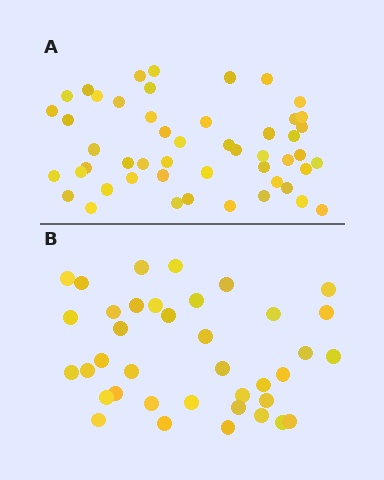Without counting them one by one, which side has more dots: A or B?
Region A (the top region) has more dots.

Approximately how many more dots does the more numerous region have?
Region A has roughly 12 or so more dots than region B.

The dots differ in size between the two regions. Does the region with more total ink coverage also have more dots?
No. Region B has more total ink coverage because its dots are larger, but region A actually contains more individual dots. Total area can be misleading — the number of items is what matters here.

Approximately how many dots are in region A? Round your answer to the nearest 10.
About 50 dots.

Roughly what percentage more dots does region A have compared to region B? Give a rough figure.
About 30% more.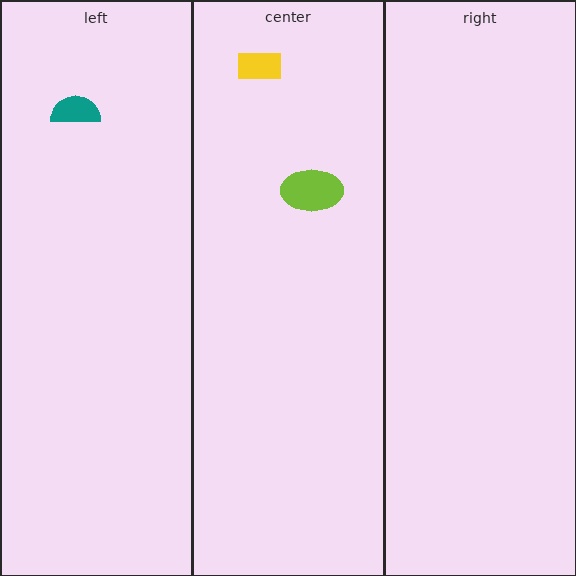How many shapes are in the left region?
1.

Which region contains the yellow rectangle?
The center region.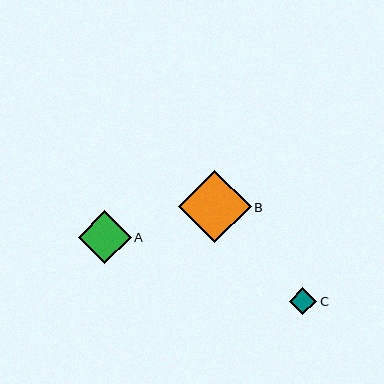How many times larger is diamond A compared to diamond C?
Diamond A is approximately 1.9 times the size of diamond C.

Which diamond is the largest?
Diamond B is the largest with a size of approximately 72 pixels.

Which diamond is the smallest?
Diamond C is the smallest with a size of approximately 28 pixels.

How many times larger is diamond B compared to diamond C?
Diamond B is approximately 2.6 times the size of diamond C.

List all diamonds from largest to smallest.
From largest to smallest: B, A, C.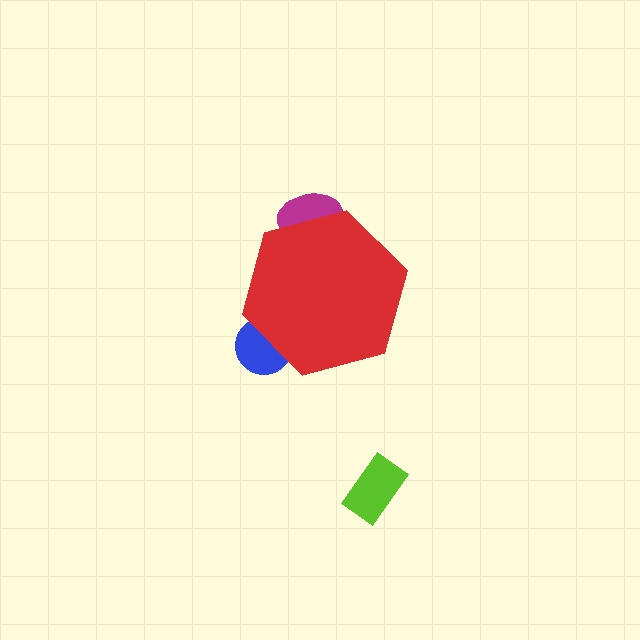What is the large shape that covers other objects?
A red hexagon.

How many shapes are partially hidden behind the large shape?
2 shapes are partially hidden.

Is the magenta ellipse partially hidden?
Yes, the magenta ellipse is partially hidden behind the red hexagon.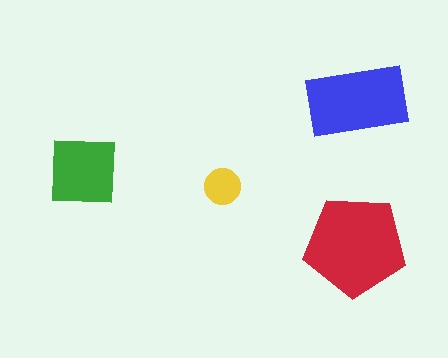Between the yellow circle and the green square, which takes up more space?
The green square.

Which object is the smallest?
The yellow circle.